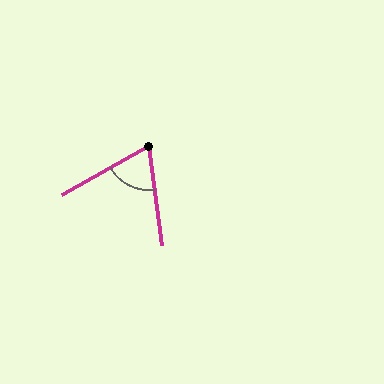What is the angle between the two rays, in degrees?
Approximately 68 degrees.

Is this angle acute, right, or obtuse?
It is acute.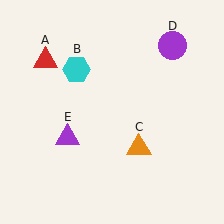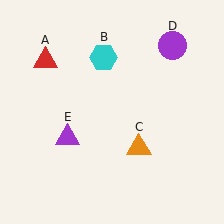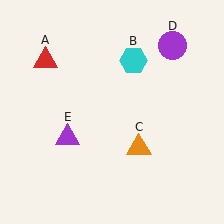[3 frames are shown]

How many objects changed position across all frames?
1 object changed position: cyan hexagon (object B).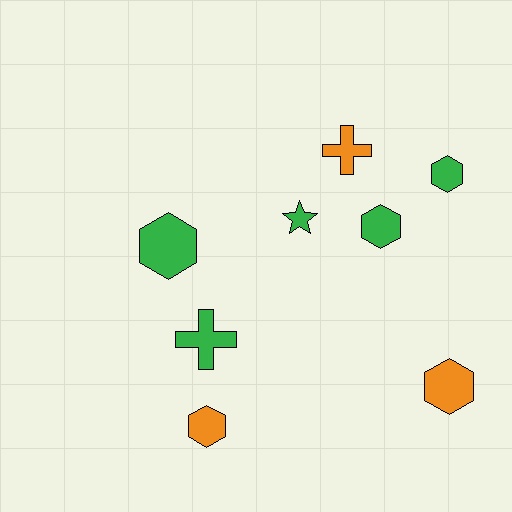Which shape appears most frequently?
Hexagon, with 5 objects.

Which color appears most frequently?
Green, with 5 objects.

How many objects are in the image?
There are 8 objects.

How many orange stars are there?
There are no orange stars.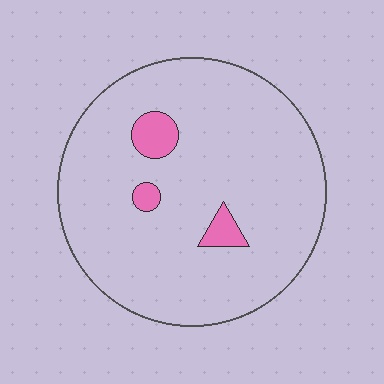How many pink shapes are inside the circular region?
3.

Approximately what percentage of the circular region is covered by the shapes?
Approximately 5%.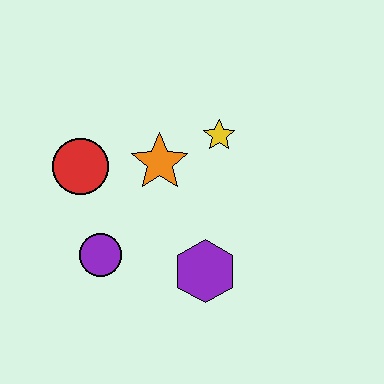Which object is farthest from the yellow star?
The purple circle is farthest from the yellow star.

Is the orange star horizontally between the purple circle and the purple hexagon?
Yes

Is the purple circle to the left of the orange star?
Yes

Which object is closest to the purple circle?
The red circle is closest to the purple circle.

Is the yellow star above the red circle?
Yes